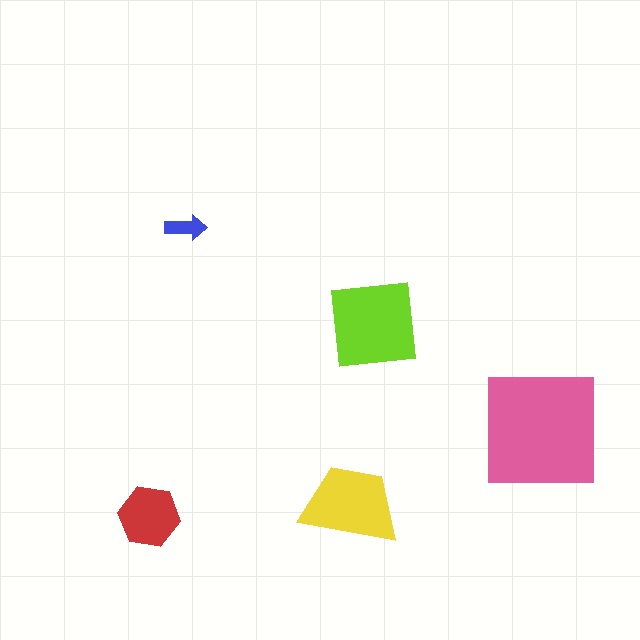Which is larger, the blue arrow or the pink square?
The pink square.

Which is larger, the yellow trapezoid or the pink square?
The pink square.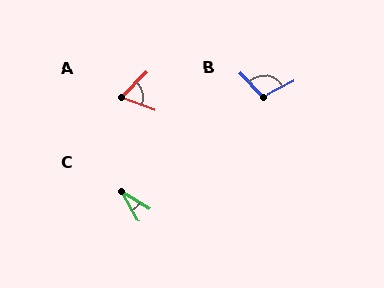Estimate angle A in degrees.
Approximately 66 degrees.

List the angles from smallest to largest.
C (29°), A (66°), B (108°).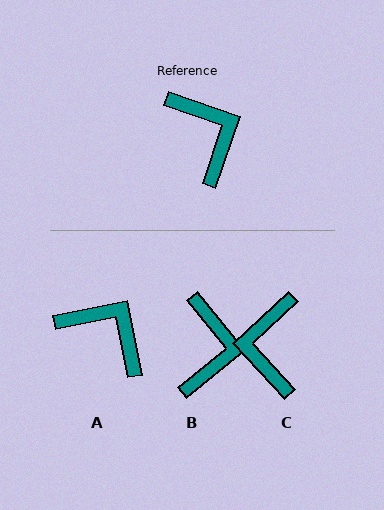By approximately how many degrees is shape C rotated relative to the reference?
Approximately 152 degrees counter-clockwise.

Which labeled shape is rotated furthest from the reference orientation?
C, about 152 degrees away.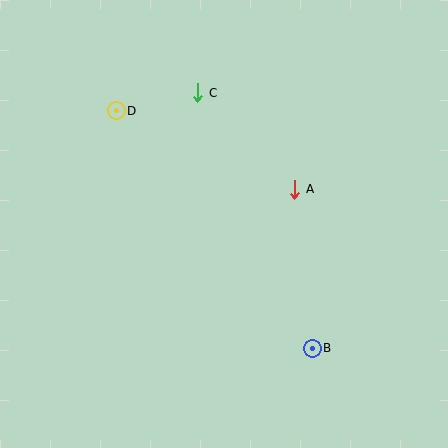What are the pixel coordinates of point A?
Point A is at (295, 189).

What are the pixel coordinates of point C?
Point C is at (198, 93).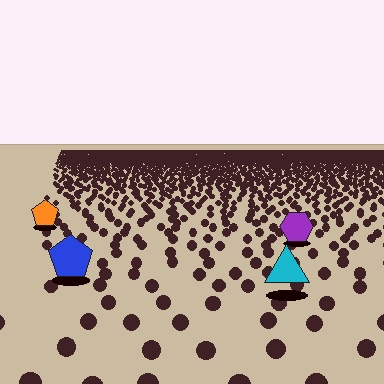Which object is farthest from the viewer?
The orange pentagon is farthest from the viewer. It appears smaller and the ground texture around it is denser.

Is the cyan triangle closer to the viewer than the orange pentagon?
Yes. The cyan triangle is closer — you can tell from the texture gradient: the ground texture is coarser near it.